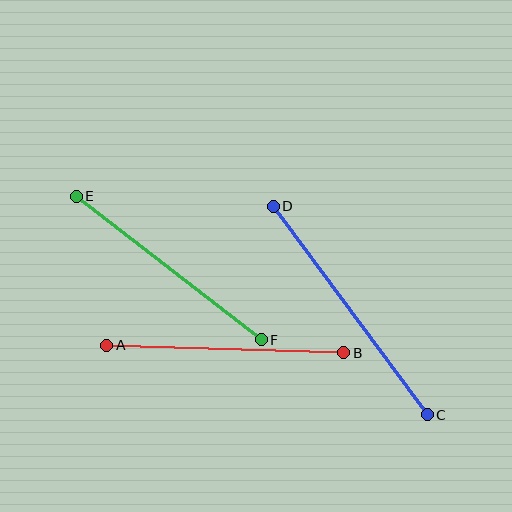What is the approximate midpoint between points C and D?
The midpoint is at approximately (350, 310) pixels.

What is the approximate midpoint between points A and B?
The midpoint is at approximately (225, 349) pixels.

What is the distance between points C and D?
The distance is approximately 259 pixels.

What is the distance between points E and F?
The distance is approximately 234 pixels.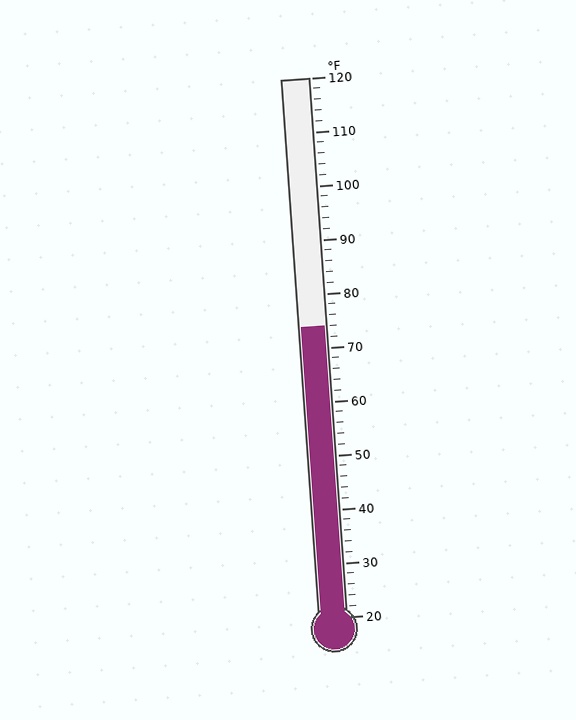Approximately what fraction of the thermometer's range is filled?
The thermometer is filled to approximately 55% of its range.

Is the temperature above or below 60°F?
The temperature is above 60°F.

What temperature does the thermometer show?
The thermometer shows approximately 74°F.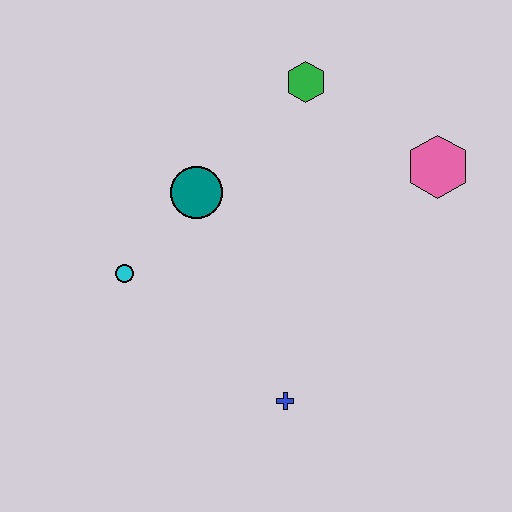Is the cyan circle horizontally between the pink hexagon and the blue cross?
No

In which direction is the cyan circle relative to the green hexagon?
The cyan circle is below the green hexagon.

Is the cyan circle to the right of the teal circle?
No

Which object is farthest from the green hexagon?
The blue cross is farthest from the green hexagon.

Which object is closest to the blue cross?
The cyan circle is closest to the blue cross.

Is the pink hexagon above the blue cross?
Yes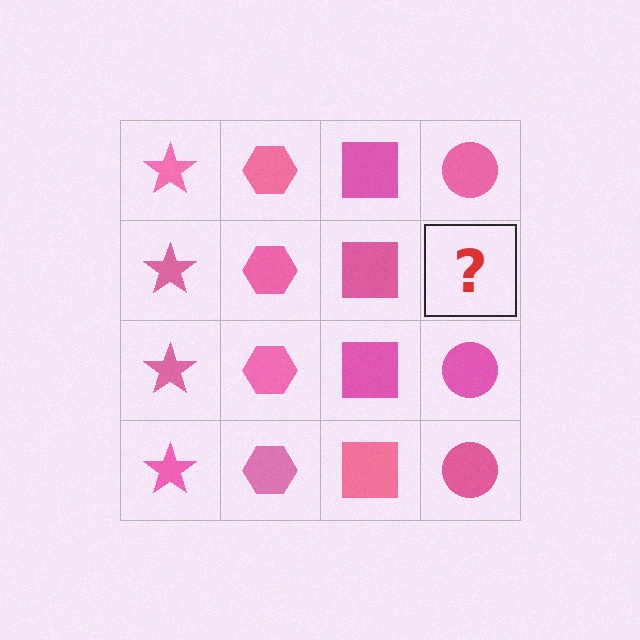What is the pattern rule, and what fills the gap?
The rule is that each column has a consistent shape. The gap should be filled with a pink circle.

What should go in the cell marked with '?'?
The missing cell should contain a pink circle.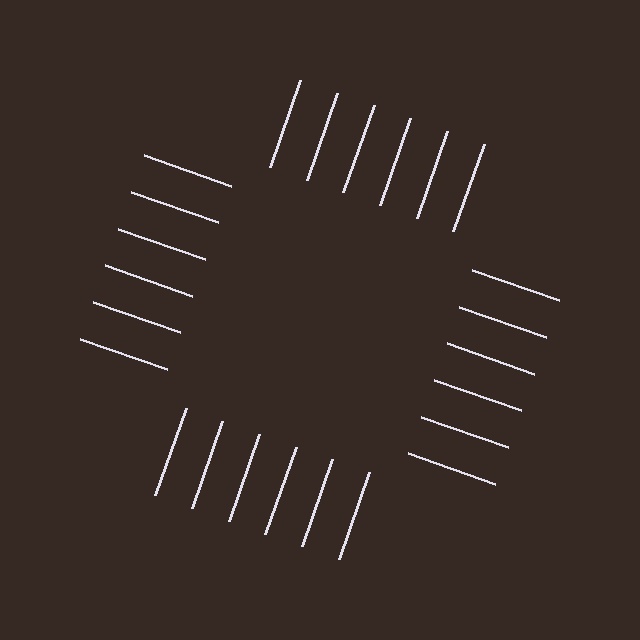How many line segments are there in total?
24 — 6 along each of the 4 edges.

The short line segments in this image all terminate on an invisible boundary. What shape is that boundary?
An illusory square — the line segments terminate on its edges but no continuous stroke is drawn.